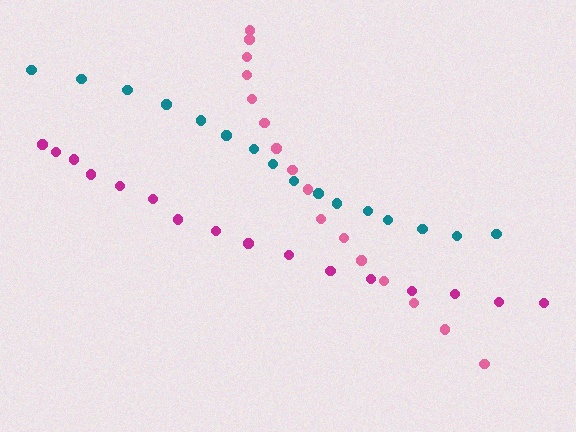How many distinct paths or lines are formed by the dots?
There are 3 distinct paths.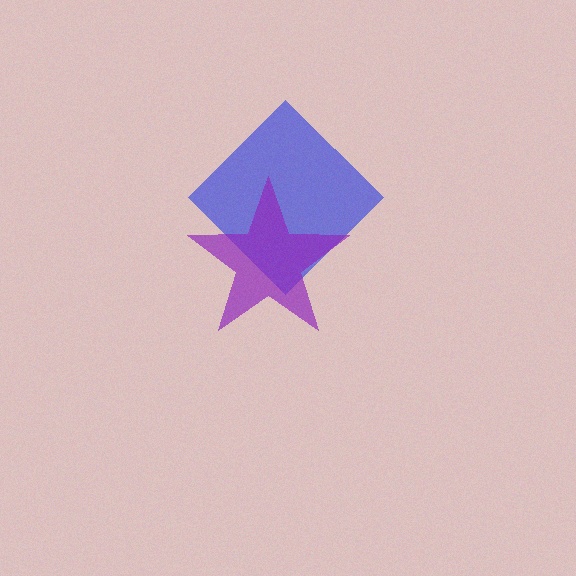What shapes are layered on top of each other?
The layered shapes are: a blue diamond, a purple star.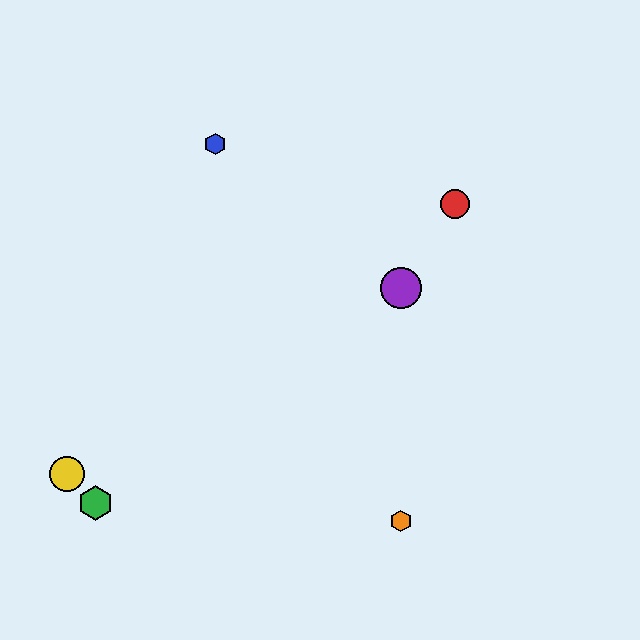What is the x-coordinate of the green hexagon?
The green hexagon is at x≈96.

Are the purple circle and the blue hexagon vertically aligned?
No, the purple circle is at x≈401 and the blue hexagon is at x≈215.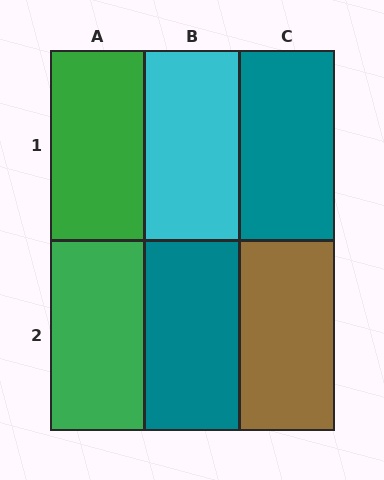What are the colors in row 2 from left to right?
Green, teal, brown.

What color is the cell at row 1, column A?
Green.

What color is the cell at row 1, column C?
Teal.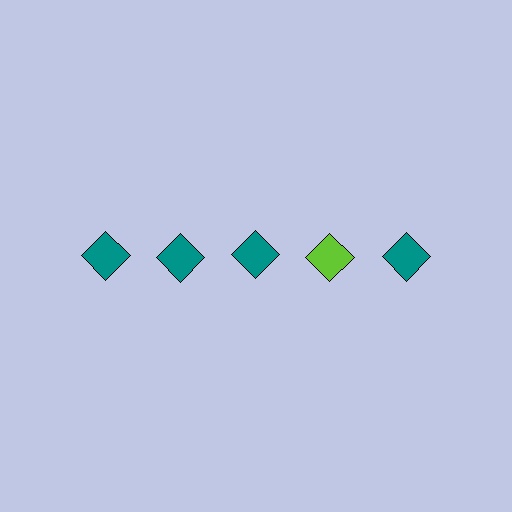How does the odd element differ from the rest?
It has a different color: lime instead of teal.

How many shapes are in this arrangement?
There are 5 shapes arranged in a grid pattern.